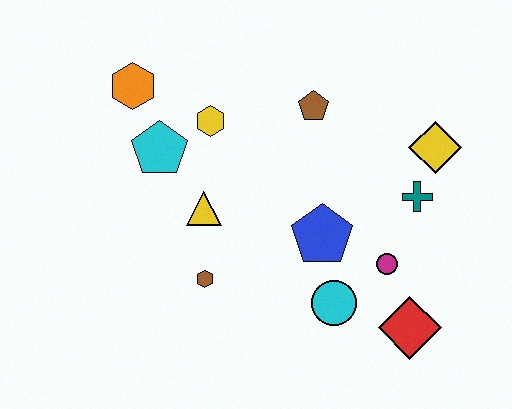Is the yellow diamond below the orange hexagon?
Yes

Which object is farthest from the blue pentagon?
The orange hexagon is farthest from the blue pentagon.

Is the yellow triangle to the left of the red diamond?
Yes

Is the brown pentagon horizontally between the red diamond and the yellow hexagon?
Yes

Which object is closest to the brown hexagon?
The yellow triangle is closest to the brown hexagon.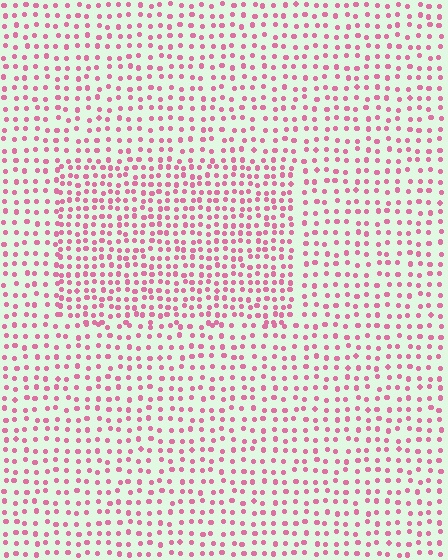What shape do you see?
I see a rectangle.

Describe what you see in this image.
The image contains small pink elements arranged at two different densities. A rectangle-shaped region is visible where the elements are more densely packed than the surrounding area.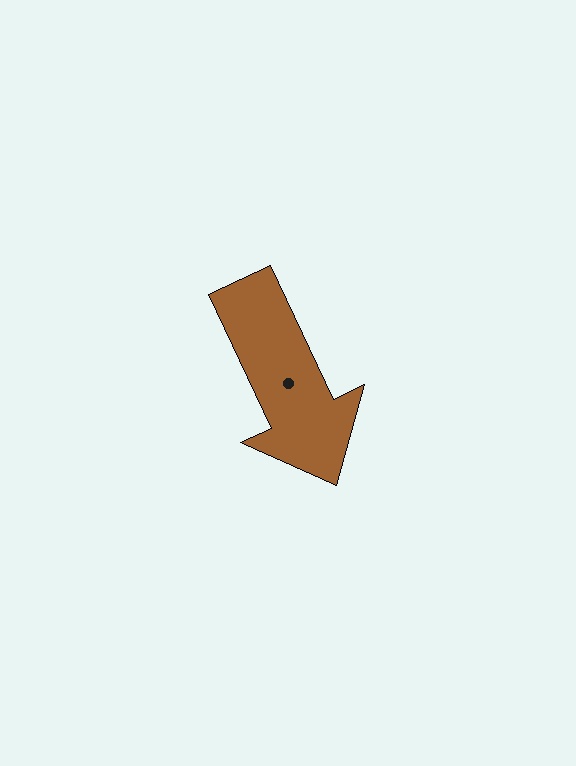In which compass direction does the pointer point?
Southeast.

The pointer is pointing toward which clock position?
Roughly 5 o'clock.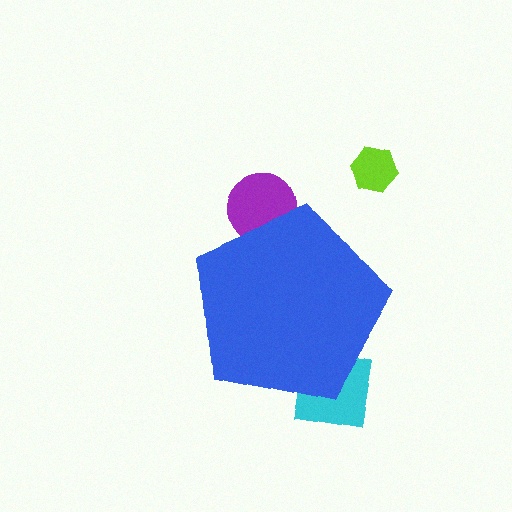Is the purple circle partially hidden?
Yes, the purple circle is partially hidden behind the blue pentagon.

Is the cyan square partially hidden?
Yes, the cyan square is partially hidden behind the blue pentagon.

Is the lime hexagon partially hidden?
No, the lime hexagon is fully visible.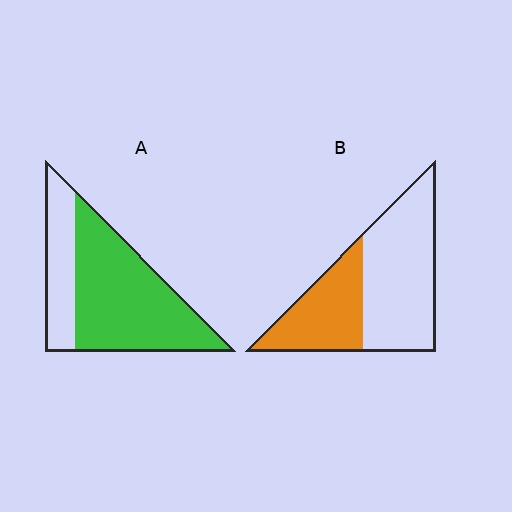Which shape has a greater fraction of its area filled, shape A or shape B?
Shape A.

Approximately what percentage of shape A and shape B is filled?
A is approximately 70% and B is approximately 40%.